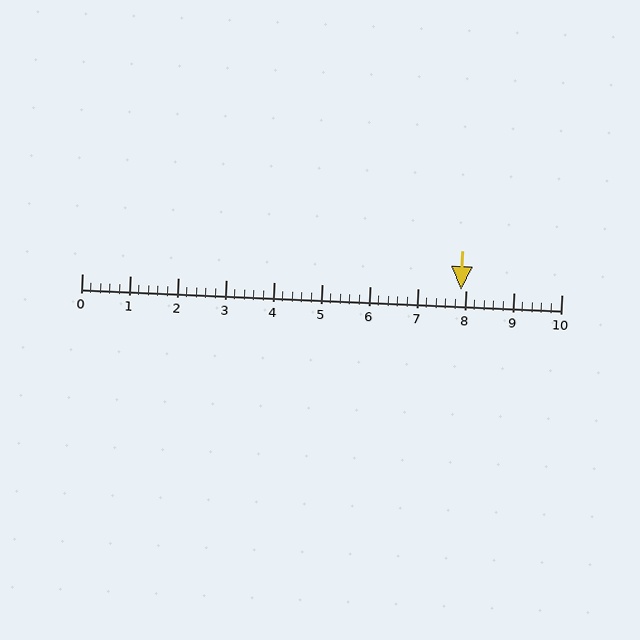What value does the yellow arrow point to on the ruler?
The yellow arrow points to approximately 7.9.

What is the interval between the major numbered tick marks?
The major tick marks are spaced 1 units apart.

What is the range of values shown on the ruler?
The ruler shows values from 0 to 10.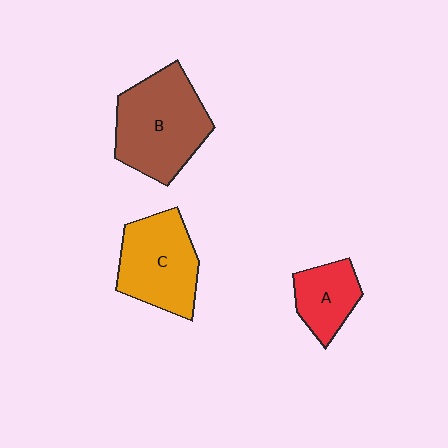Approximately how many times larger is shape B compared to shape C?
Approximately 1.2 times.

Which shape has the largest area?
Shape B (brown).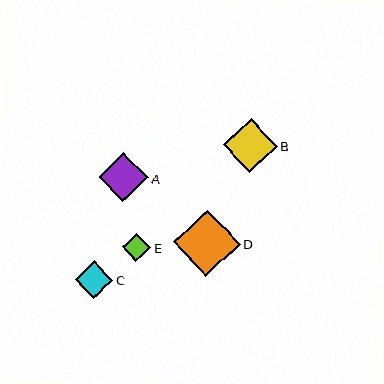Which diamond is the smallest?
Diamond E is the smallest with a size of approximately 28 pixels.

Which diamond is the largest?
Diamond D is the largest with a size of approximately 66 pixels.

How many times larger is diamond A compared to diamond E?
Diamond A is approximately 1.8 times the size of diamond E.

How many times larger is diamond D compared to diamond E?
Diamond D is approximately 2.4 times the size of diamond E.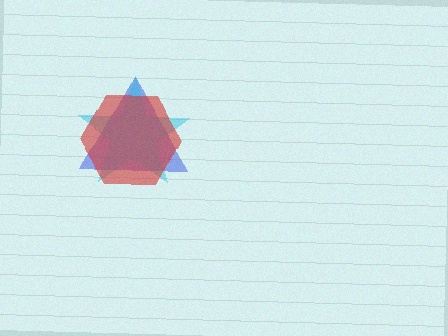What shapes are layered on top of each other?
The layered shapes are: a blue triangle, a cyan star, a red hexagon.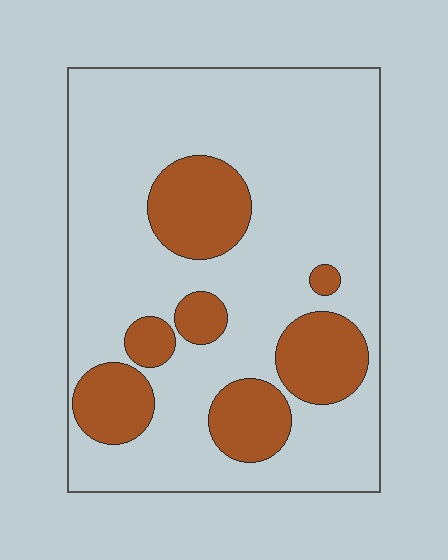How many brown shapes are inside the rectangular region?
7.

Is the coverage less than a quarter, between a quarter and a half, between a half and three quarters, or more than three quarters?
Less than a quarter.